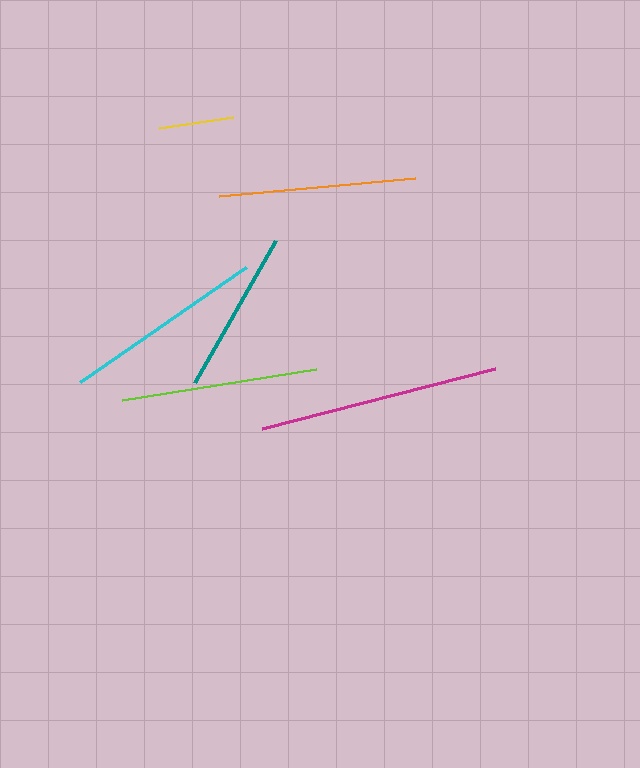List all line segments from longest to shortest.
From longest to shortest: magenta, cyan, orange, lime, teal, yellow.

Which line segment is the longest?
The magenta line is the longest at approximately 241 pixels.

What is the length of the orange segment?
The orange segment is approximately 197 pixels long.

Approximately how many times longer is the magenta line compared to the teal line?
The magenta line is approximately 1.5 times the length of the teal line.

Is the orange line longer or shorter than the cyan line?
The cyan line is longer than the orange line.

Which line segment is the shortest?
The yellow line is the shortest at approximately 75 pixels.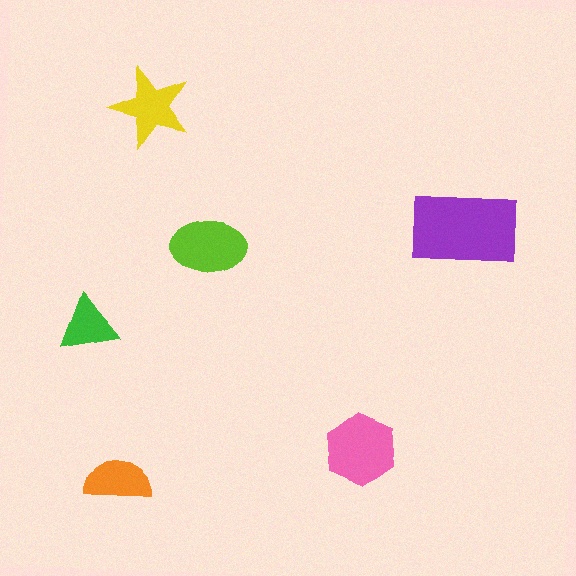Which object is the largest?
The purple rectangle.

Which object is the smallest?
The green triangle.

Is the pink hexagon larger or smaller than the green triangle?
Larger.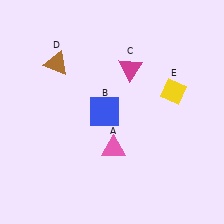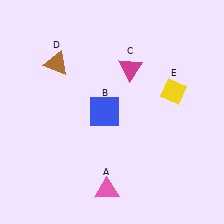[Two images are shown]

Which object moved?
The pink triangle (A) moved down.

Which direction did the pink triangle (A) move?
The pink triangle (A) moved down.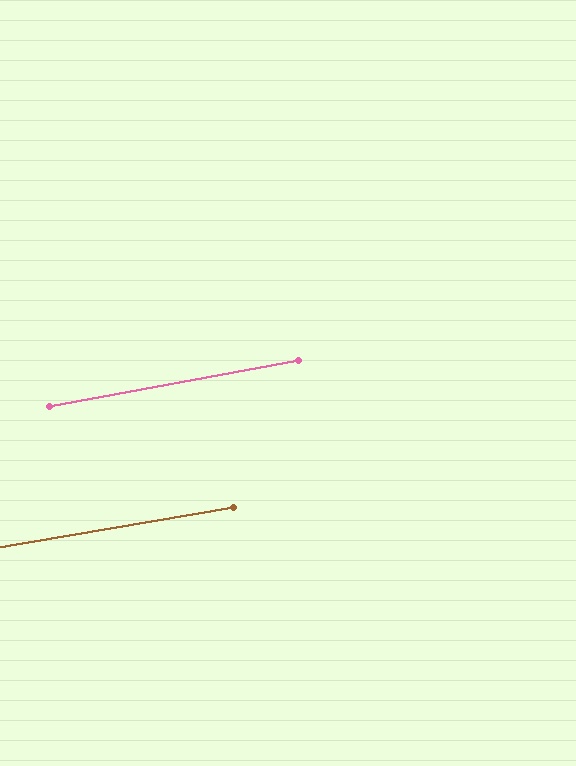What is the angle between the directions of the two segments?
Approximately 1 degree.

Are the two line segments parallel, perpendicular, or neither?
Parallel — their directions differ by only 0.7°.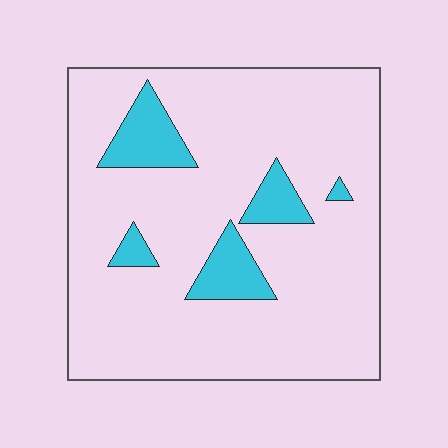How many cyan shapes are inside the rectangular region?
5.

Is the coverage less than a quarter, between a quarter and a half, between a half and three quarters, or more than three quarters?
Less than a quarter.